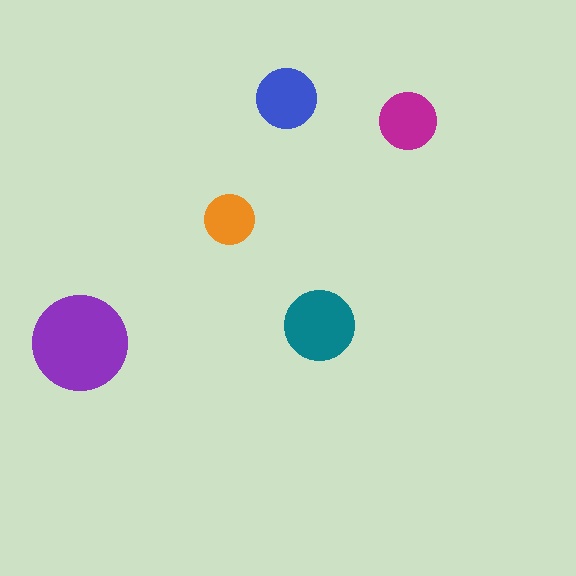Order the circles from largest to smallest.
the purple one, the teal one, the blue one, the magenta one, the orange one.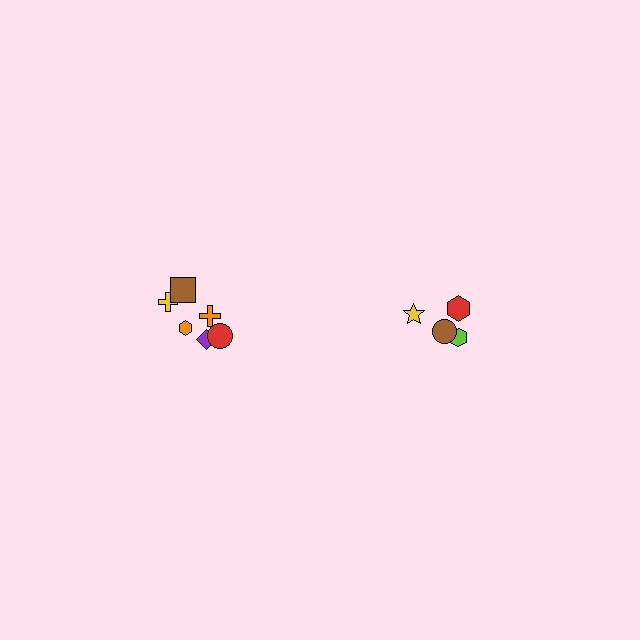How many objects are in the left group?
There are 6 objects.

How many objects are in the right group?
There are 4 objects.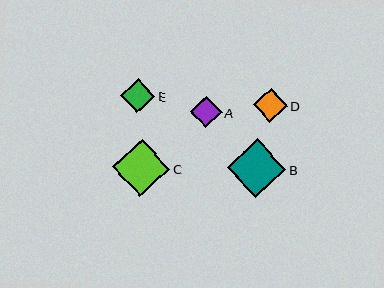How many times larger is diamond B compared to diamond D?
Diamond B is approximately 1.7 times the size of diamond D.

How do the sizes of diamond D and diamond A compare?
Diamond D and diamond A are approximately the same size.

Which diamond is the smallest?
Diamond A is the smallest with a size of approximately 32 pixels.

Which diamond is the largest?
Diamond B is the largest with a size of approximately 58 pixels.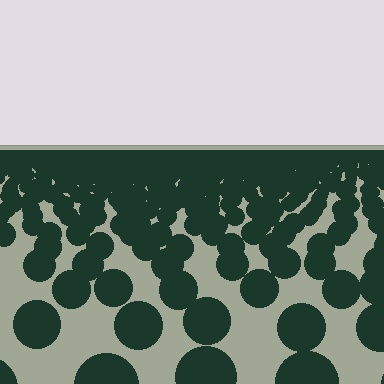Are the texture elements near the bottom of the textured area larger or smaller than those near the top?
Larger. Near the bottom, elements are closer to the viewer and appear at a bigger on-screen size.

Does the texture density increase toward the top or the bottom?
Density increases toward the top.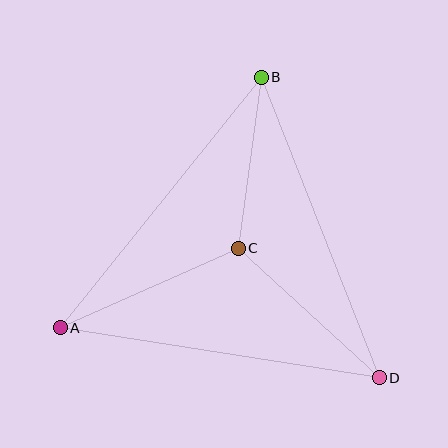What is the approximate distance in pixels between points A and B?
The distance between A and B is approximately 321 pixels.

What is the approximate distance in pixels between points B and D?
The distance between B and D is approximately 323 pixels.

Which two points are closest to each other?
Points B and C are closest to each other.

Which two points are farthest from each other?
Points A and D are farthest from each other.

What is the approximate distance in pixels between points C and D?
The distance between C and D is approximately 191 pixels.